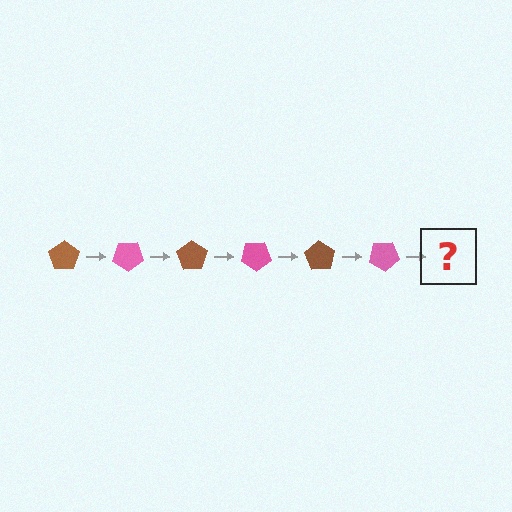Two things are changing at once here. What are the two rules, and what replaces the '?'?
The two rules are that it rotates 35 degrees each step and the color cycles through brown and pink. The '?' should be a brown pentagon, rotated 210 degrees from the start.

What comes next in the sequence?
The next element should be a brown pentagon, rotated 210 degrees from the start.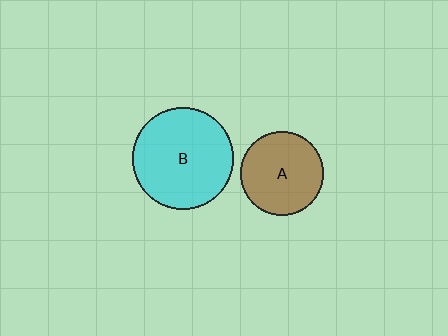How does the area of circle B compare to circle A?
Approximately 1.5 times.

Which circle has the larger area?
Circle B (cyan).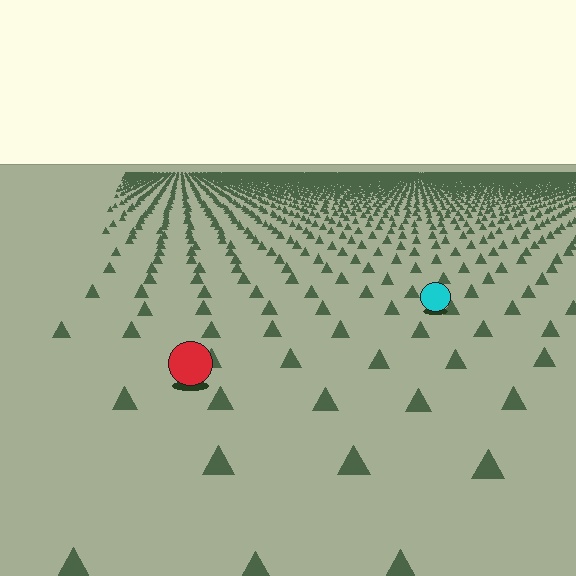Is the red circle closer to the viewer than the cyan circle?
Yes. The red circle is closer — you can tell from the texture gradient: the ground texture is coarser near it.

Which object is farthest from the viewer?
The cyan circle is farthest from the viewer. It appears smaller and the ground texture around it is denser.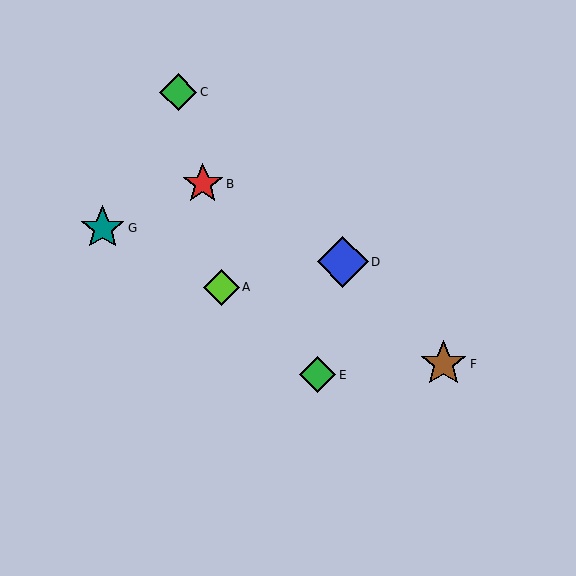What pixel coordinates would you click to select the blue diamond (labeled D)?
Click at (343, 262) to select the blue diamond D.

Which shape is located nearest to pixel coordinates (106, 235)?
The teal star (labeled G) at (103, 228) is nearest to that location.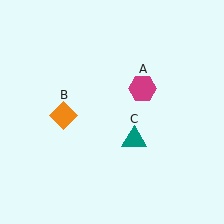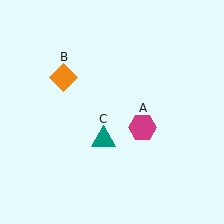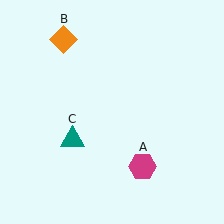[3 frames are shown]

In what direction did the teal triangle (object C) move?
The teal triangle (object C) moved left.